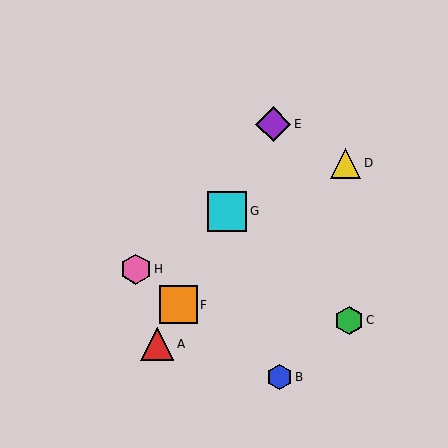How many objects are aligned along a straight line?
4 objects (A, E, F, G) are aligned along a straight line.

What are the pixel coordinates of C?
Object C is at (349, 320).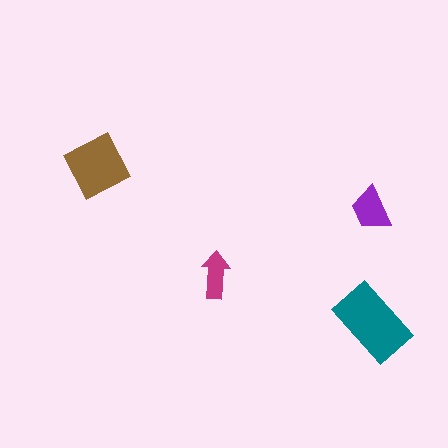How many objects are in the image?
There are 4 objects in the image.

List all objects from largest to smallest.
The teal rectangle, the brown diamond, the purple trapezoid, the magenta arrow.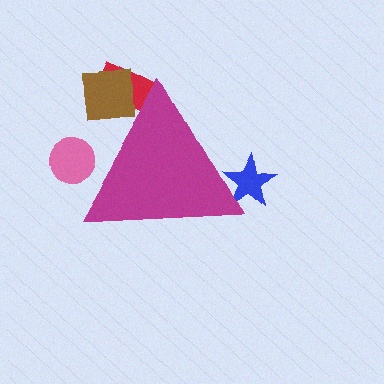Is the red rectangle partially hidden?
Yes, the red rectangle is partially hidden behind the magenta triangle.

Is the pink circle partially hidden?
Yes, the pink circle is partially hidden behind the magenta triangle.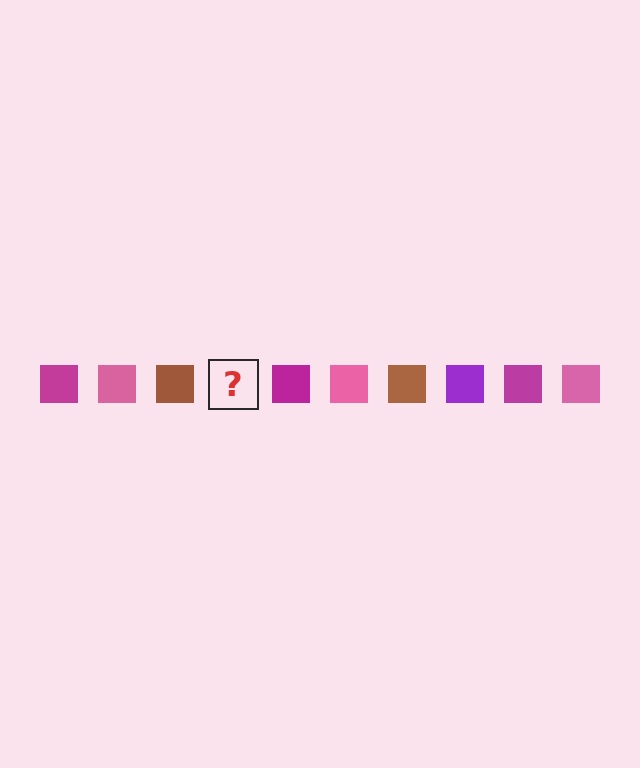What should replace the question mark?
The question mark should be replaced with a purple square.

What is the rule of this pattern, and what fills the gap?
The rule is that the pattern cycles through magenta, pink, brown, purple squares. The gap should be filled with a purple square.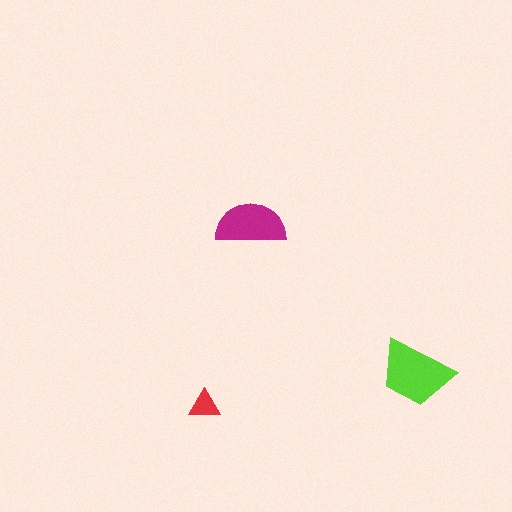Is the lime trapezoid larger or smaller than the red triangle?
Larger.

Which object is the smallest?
The red triangle.